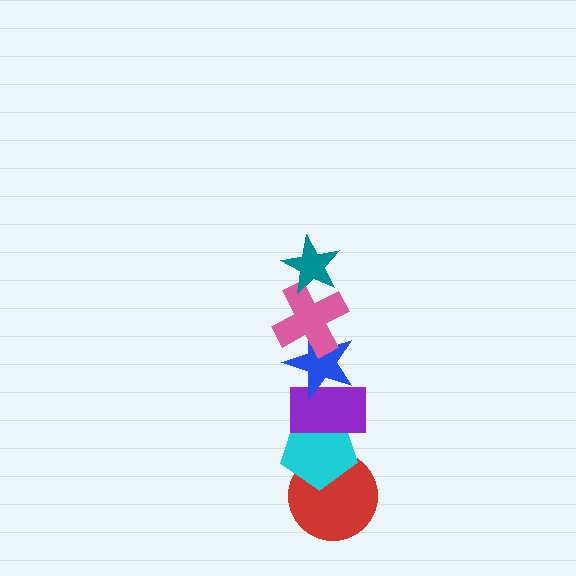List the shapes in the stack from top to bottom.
From top to bottom: the teal star, the pink cross, the blue star, the purple rectangle, the cyan pentagon, the red circle.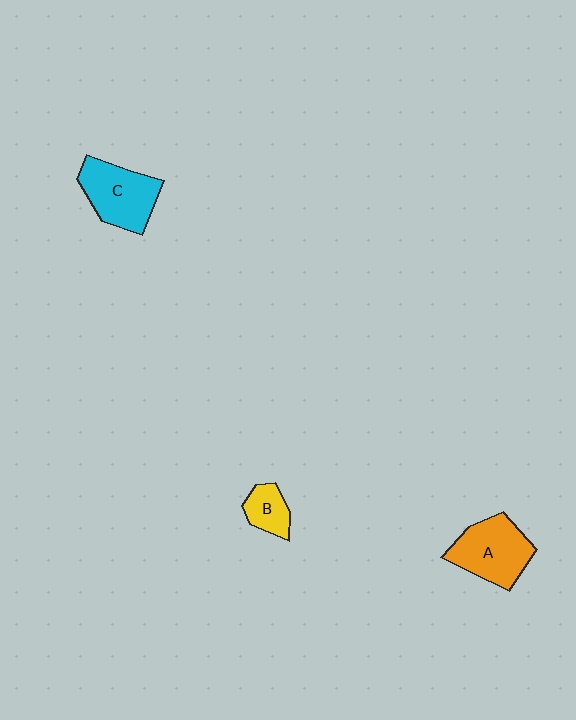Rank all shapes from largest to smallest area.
From largest to smallest: A (orange), C (cyan), B (yellow).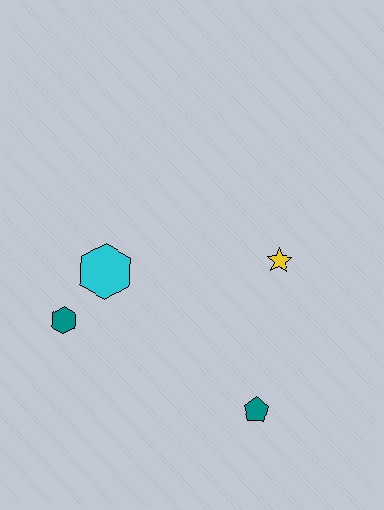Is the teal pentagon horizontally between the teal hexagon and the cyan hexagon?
No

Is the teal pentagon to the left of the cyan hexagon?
No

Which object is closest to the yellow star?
The teal pentagon is closest to the yellow star.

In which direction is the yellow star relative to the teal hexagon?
The yellow star is to the right of the teal hexagon.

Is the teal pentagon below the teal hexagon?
Yes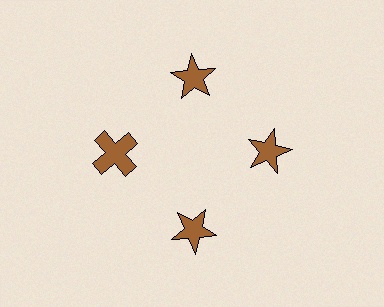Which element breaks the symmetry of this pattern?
The brown cross at roughly the 9 o'clock position breaks the symmetry. All other shapes are brown stars.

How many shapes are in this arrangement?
There are 4 shapes arranged in a ring pattern.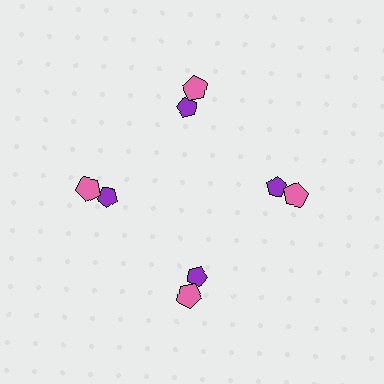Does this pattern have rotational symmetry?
Yes, this pattern has 4-fold rotational symmetry. It looks the same after rotating 90 degrees around the center.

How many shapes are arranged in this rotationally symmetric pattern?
There are 8 shapes, arranged in 4 groups of 2.